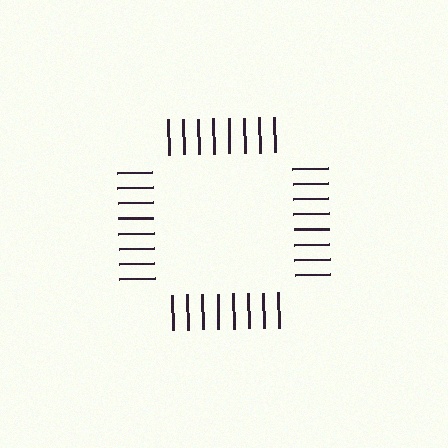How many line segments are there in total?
32 — 8 along each of the 4 edges.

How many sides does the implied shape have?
4 sides — the line-ends trace a square.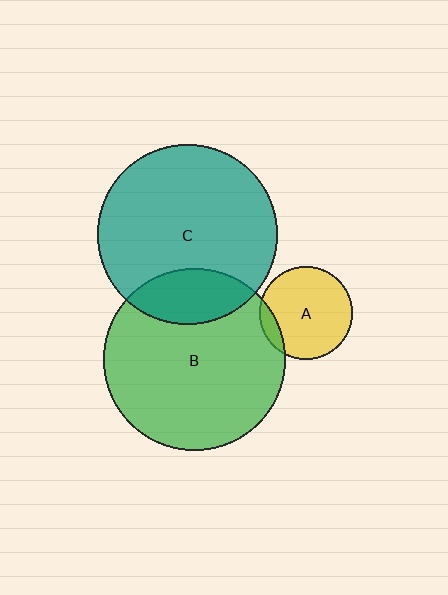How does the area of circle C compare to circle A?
Approximately 3.7 times.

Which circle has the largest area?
Circle B (green).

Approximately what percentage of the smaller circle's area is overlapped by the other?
Approximately 10%.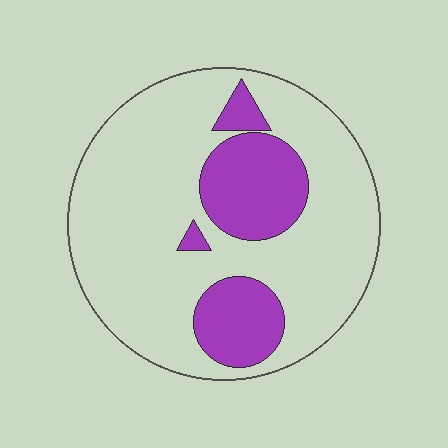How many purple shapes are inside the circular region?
4.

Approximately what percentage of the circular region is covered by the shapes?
Approximately 25%.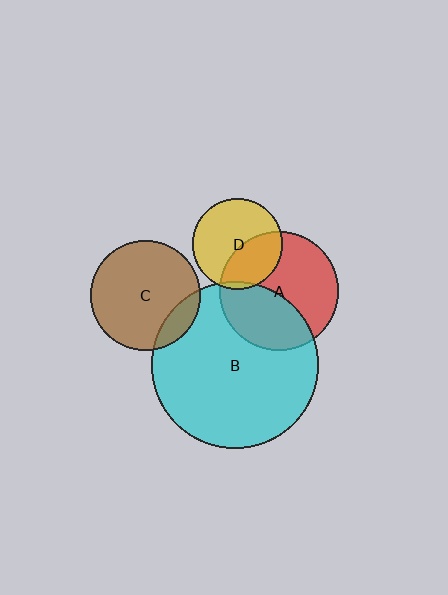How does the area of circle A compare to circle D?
Approximately 1.8 times.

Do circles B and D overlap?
Yes.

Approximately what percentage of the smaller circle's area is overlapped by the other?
Approximately 5%.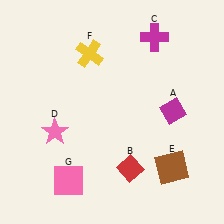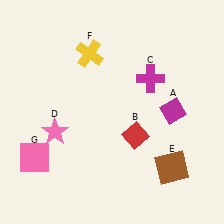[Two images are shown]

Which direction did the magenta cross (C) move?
The magenta cross (C) moved down.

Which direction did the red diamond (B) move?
The red diamond (B) moved up.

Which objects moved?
The objects that moved are: the red diamond (B), the magenta cross (C), the pink square (G).